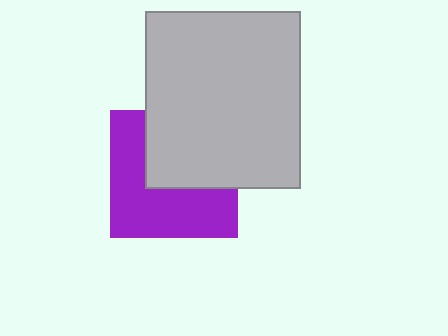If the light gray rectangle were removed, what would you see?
You would see the complete purple square.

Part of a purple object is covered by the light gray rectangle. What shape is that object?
It is a square.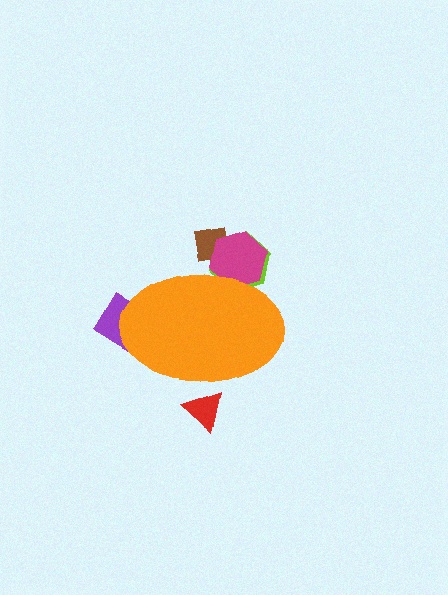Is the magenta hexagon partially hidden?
Yes, the magenta hexagon is partially hidden behind the orange ellipse.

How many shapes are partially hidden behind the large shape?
5 shapes are partially hidden.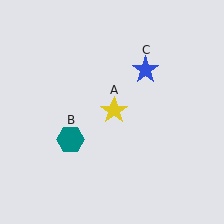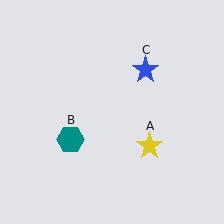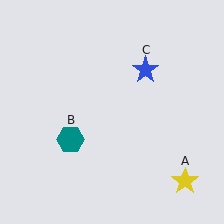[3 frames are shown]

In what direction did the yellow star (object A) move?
The yellow star (object A) moved down and to the right.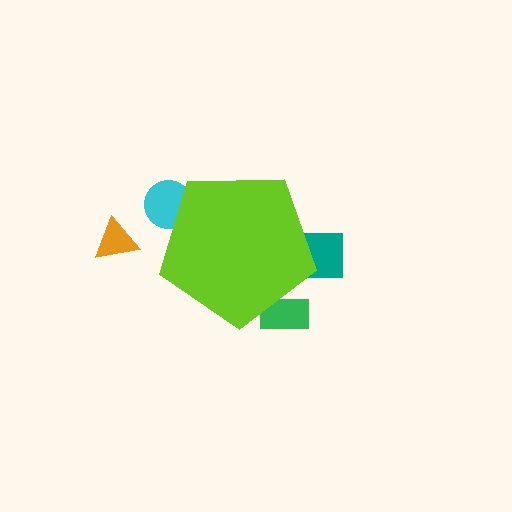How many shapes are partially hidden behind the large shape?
3 shapes are partially hidden.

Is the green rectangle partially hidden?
Yes, the green rectangle is partially hidden behind the lime pentagon.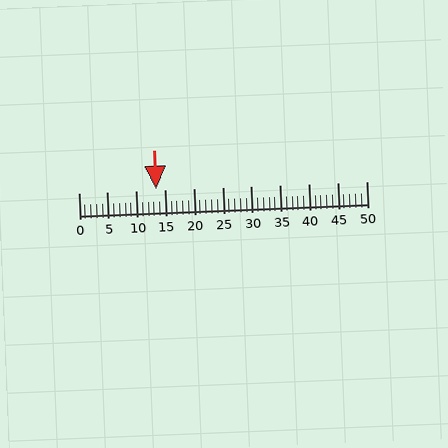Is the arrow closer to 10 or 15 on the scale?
The arrow is closer to 15.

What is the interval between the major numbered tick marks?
The major tick marks are spaced 5 units apart.